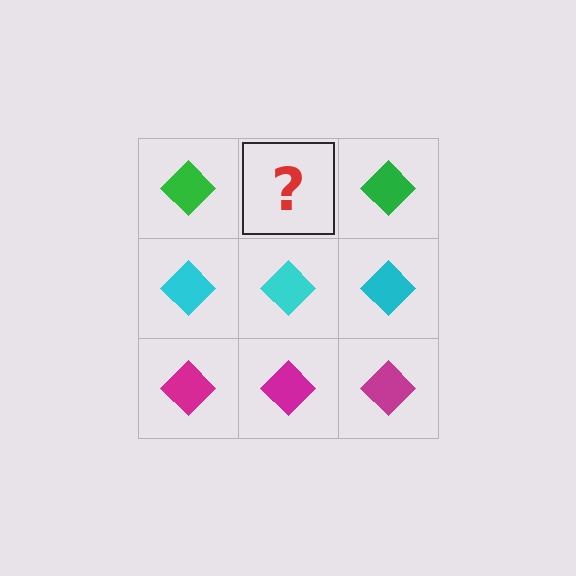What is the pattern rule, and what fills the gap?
The rule is that each row has a consistent color. The gap should be filled with a green diamond.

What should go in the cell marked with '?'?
The missing cell should contain a green diamond.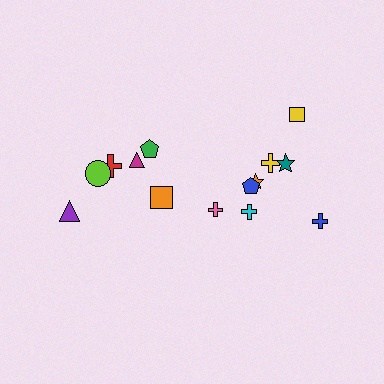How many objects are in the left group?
There are 6 objects.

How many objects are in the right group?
There are 8 objects.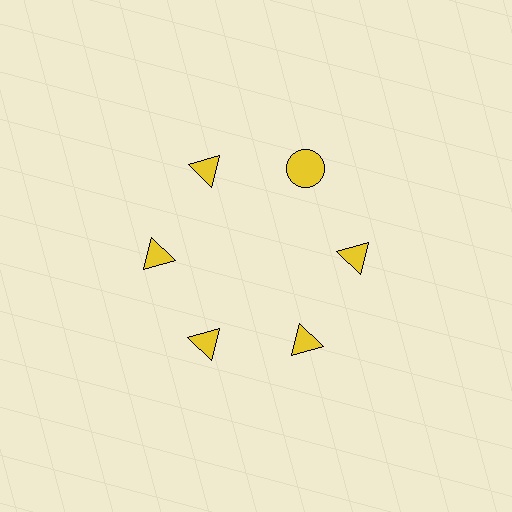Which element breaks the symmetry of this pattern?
The yellow circle at roughly the 1 o'clock position breaks the symmetry. All other shapes are yellow triangles.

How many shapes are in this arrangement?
There are 6 shapes arranged in a ring pattern.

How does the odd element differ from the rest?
It has a different shape: circle instead of triangle.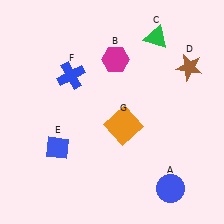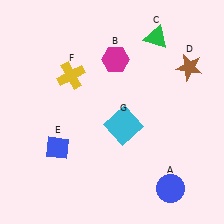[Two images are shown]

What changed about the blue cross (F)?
In Image 1, F is blue. In Image 2, it changed to yellow.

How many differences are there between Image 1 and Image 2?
There are 2 differences between the two images.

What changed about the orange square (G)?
In Image 1, G is orange. In Image 2, it changed to cyan.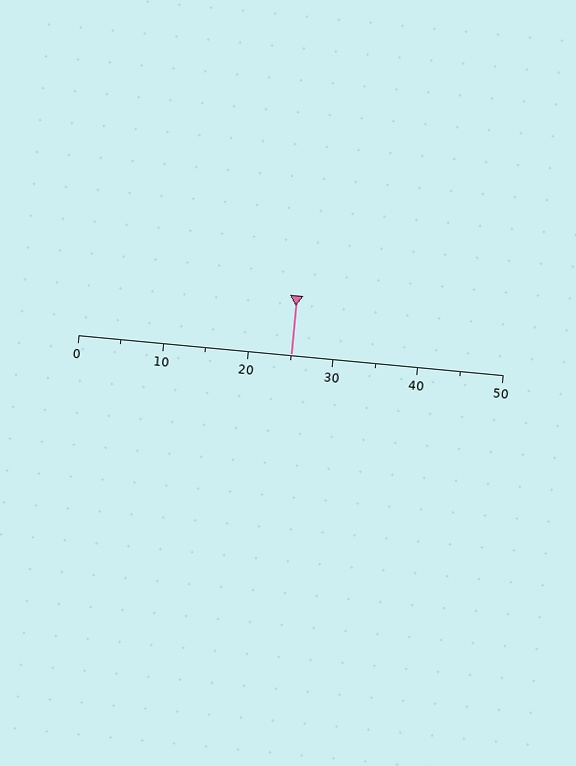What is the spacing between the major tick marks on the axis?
The major ticks are spaced 10 apart.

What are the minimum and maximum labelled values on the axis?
The axis runs from 0 to 50.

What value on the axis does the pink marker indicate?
The marker indicates approximately 25.